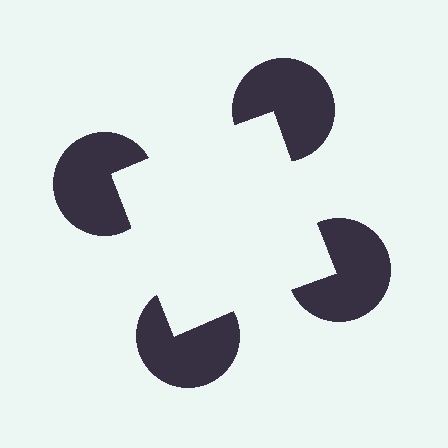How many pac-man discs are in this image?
There are 4 — one at each vertex of the illusory square.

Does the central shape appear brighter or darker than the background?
It typically appears slightly brighter than the background, even though no actual brightness change is drawn.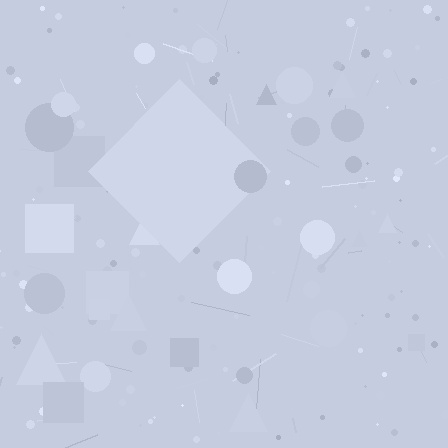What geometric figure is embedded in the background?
A diamond is embedded in the background.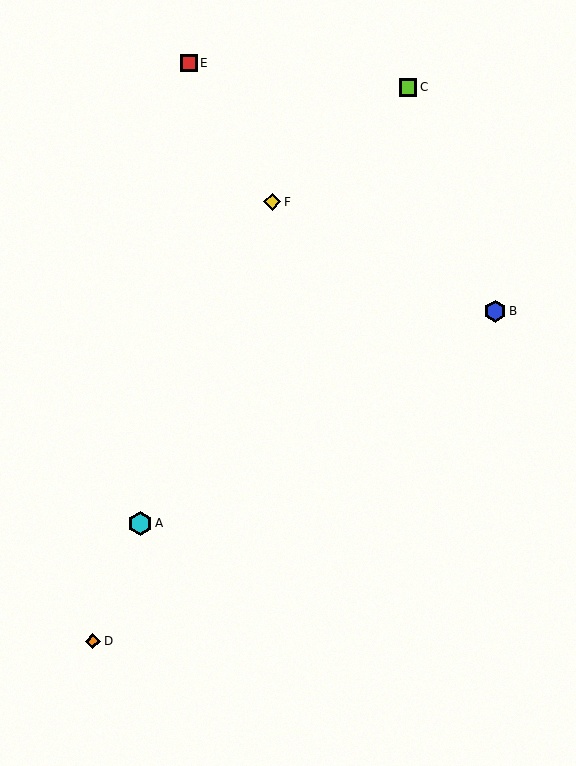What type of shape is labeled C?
Shape C is a lime square.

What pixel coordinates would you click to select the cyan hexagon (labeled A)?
Click at (140, 523) to select the cyan hexagon A.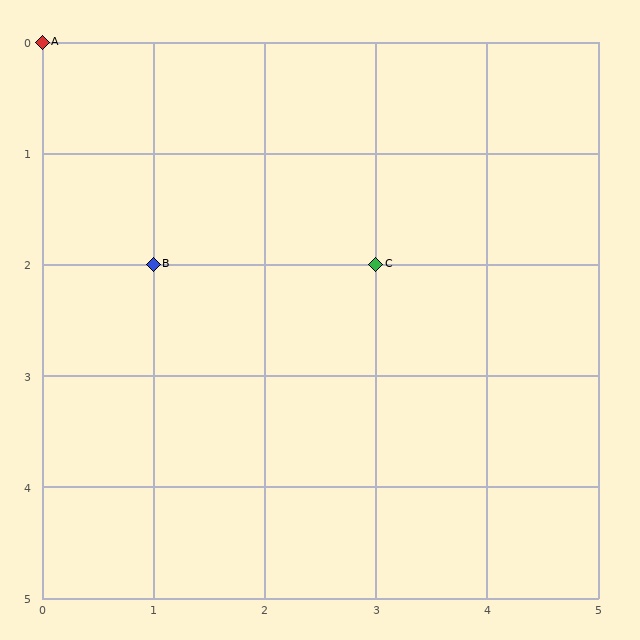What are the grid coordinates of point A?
Point A is at grid coordinates (0, 0).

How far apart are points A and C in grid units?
Points A and C are 3 columns and 2 rows apart (about 3.6 grid units diagonally).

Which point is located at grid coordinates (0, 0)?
Point A is at (0, 0).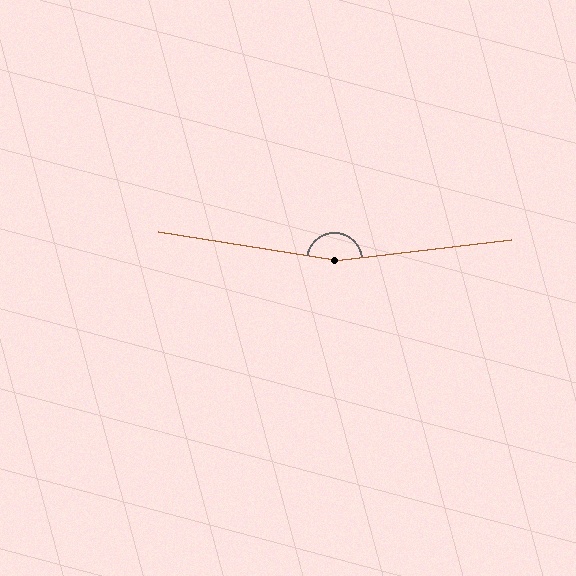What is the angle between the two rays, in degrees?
Approximately 164 degrees.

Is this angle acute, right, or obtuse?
It is obtuse.